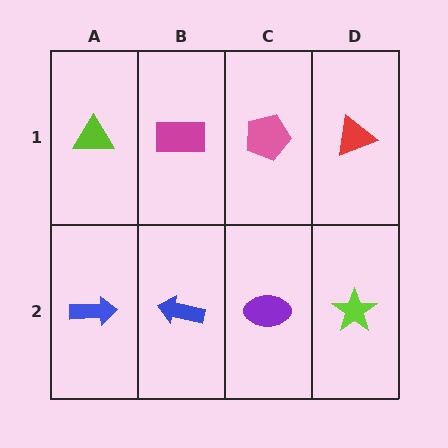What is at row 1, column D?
A red triangle.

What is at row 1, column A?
A lime triangle.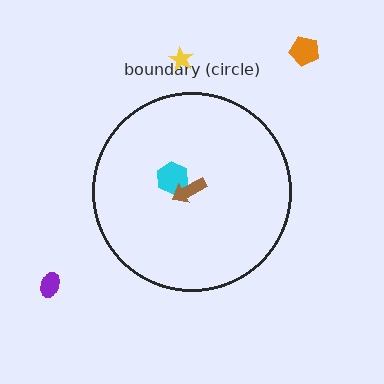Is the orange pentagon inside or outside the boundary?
Outside.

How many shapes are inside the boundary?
2 inside, 3 outside.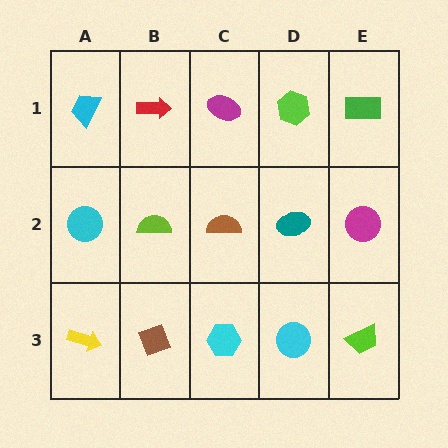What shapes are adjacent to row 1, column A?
A cyan circle (row 2, column A), a red arrow (row 1, column B).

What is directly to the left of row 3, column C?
A brown diamond.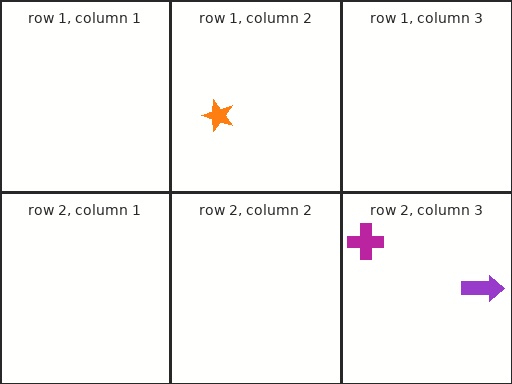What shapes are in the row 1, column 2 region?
The orange star.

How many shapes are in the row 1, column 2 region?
1.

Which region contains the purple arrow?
The row 2, column 3 region.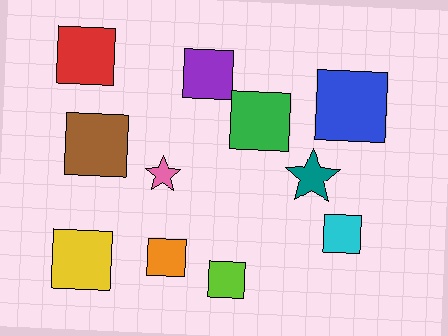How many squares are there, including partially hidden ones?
There are 9 squares.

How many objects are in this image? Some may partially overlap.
There are 11 objects.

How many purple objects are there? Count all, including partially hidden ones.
There is 1 purple object.